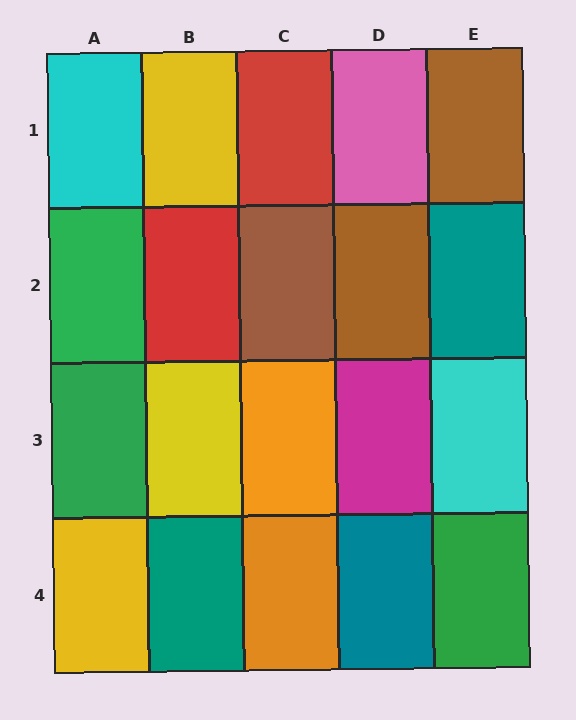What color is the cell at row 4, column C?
Orange.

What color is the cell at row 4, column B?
Teal.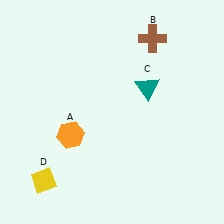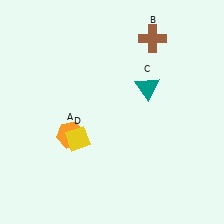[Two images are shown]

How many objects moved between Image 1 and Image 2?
1 object moved between the two images.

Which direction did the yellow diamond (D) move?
The yellow diamond (D) moved up.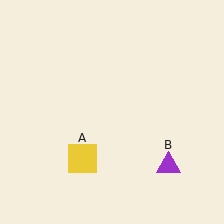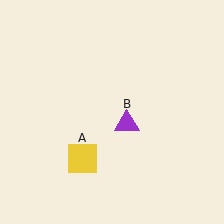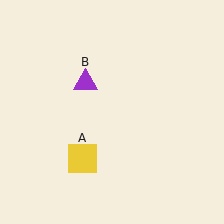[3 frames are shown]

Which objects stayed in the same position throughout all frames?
Yellow square (object A) remained stationary.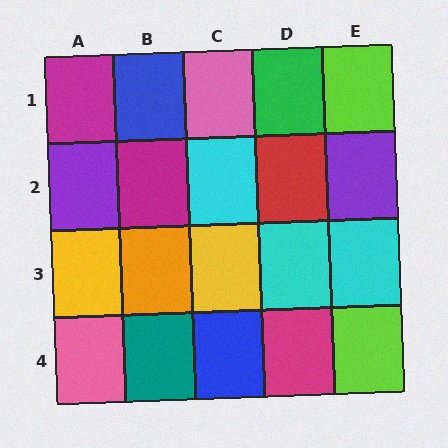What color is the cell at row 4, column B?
Teal.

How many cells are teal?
1 cell is teal.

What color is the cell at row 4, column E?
Lime.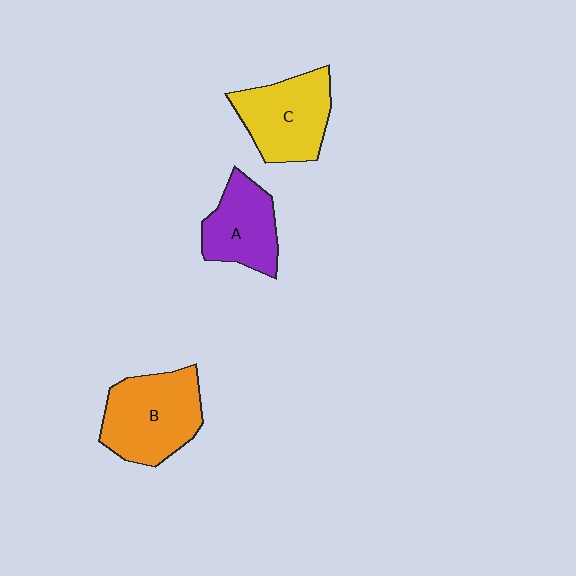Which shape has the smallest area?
Shape A (purple).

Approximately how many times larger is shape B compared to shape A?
Approximately 1.4 times.